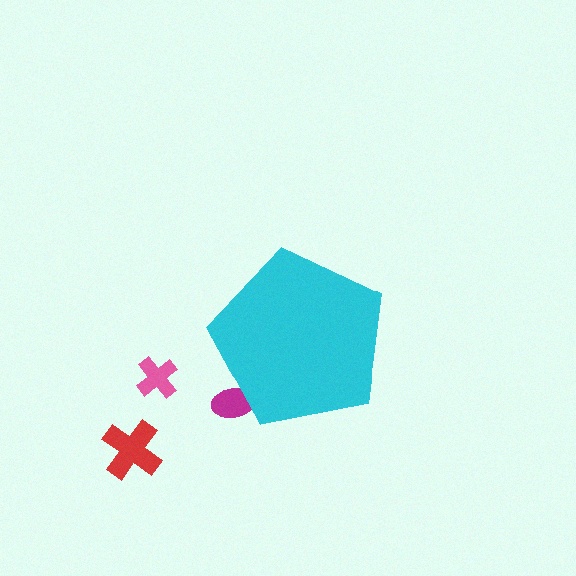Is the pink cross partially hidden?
No, the pink cross is fully visible.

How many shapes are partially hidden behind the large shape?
1 shape is partially hidden.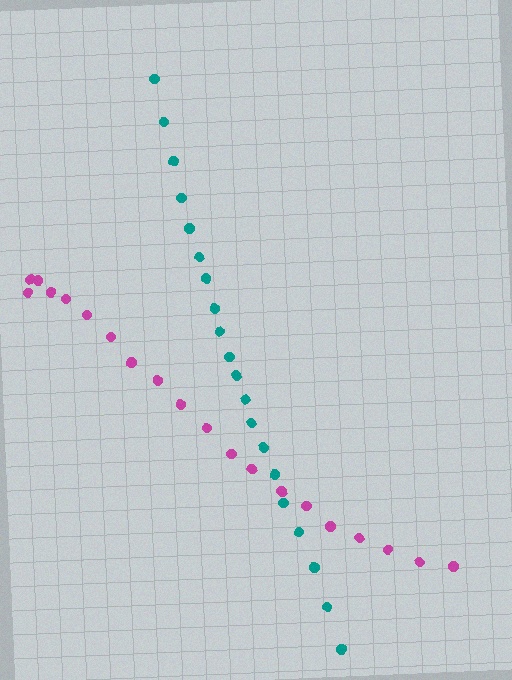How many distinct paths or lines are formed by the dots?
There are 2 distinct paths.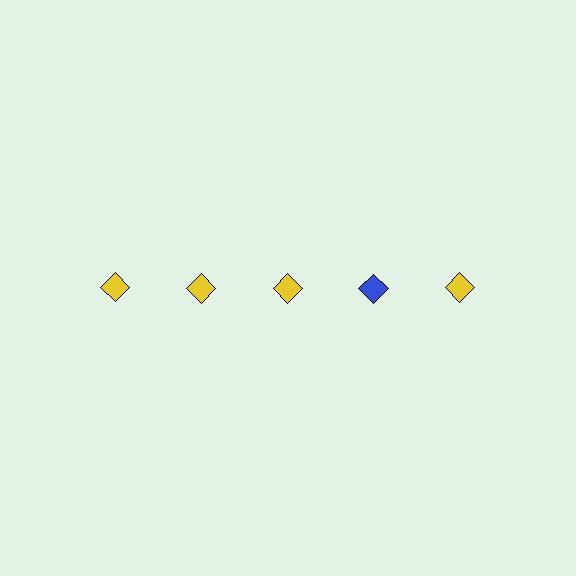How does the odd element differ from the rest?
It has a different color: blue instead of yellow.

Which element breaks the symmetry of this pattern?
The blue diamond in the top row, second from right column breaks the symmetry. All other shapes are yellow diamonds.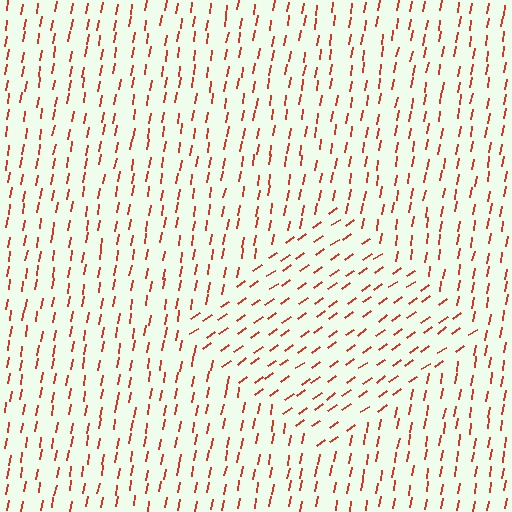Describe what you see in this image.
The image is filled with small red line segments. A diamond region in the image has lines oriented differently from the surrounding lines, creating a visible texture boundary.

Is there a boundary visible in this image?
Yes, there is a texture boundary formed by a change in line orientation.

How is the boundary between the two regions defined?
The boundary is defined purely by a change in line orientation (approximately 45 degrees difference). All lines are the same color and thickness.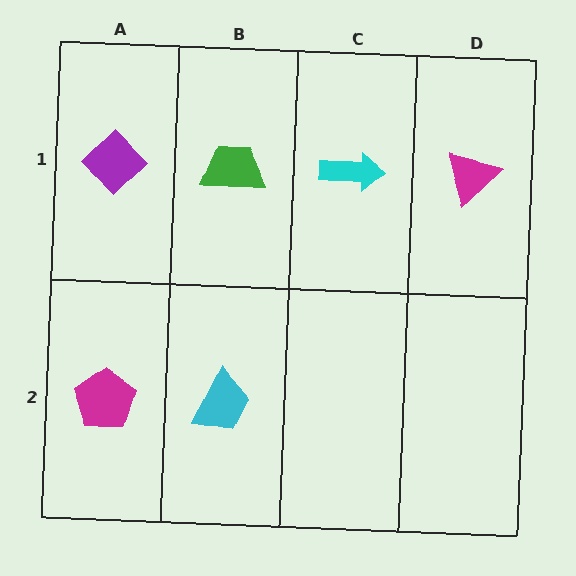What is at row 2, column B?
A cyan trapezoid.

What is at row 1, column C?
A cyan arrow.